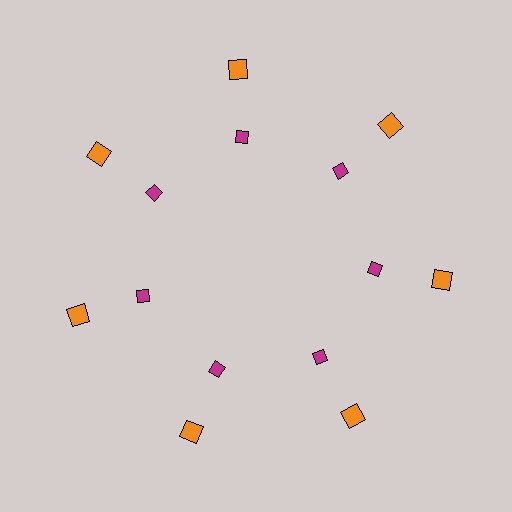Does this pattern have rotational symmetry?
Yes, this pattern has 7-fold rotational symmetry. It looks the same after rotating 51 degrees around the center.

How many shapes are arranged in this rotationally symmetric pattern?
There are 14 shapes, arranged in 7 groups of 2.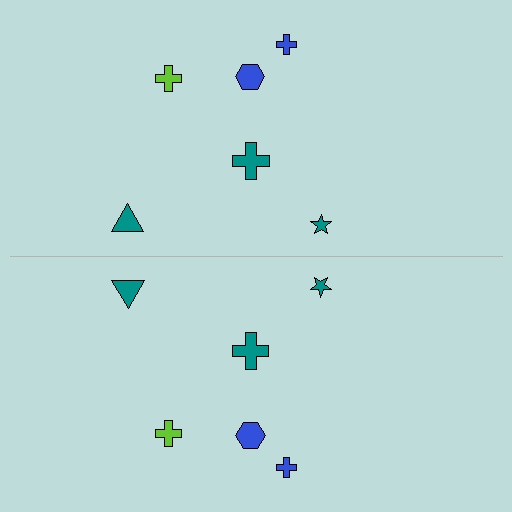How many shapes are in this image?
There are 12 shapes in this image.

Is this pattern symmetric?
Yes, this pattern has bilateral (reflection) symmetry.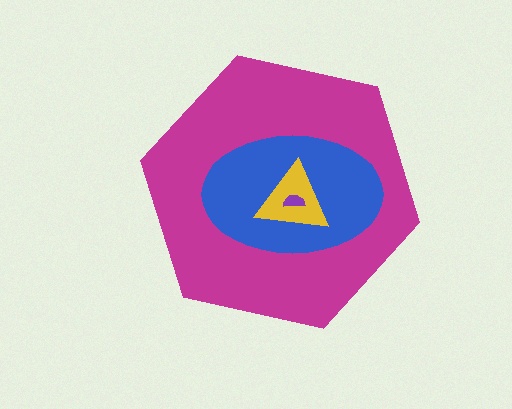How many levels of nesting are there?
4.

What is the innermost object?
The purple semicircle.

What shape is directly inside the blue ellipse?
The yellow triangle.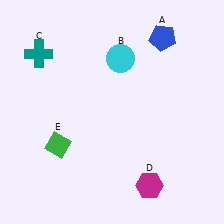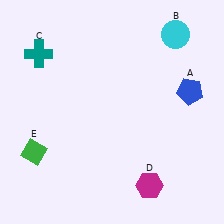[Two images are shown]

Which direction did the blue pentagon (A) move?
The blue pentagon (A) moved down.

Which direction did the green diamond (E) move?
The green diamond (E) moved left.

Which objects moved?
The objects that moved are: the blue pentagon (A), the cyan circle (B), the green diamond (E).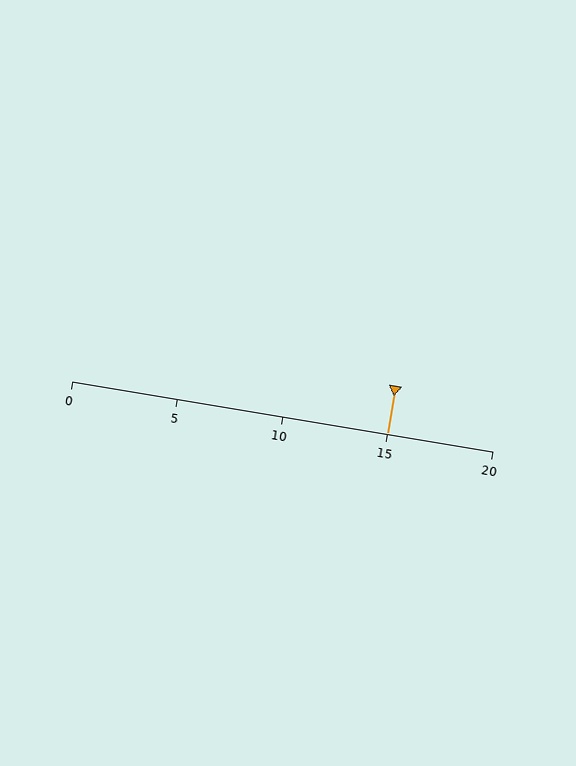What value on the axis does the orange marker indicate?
The marker indicates approximately 15.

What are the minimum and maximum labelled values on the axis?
The axis runs from 0 to 20.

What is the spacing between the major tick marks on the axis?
The major ticks are spaced 5 apart.